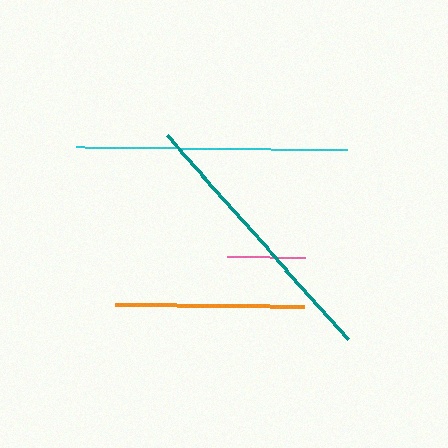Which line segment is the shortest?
The pink line is the shortest at approximately 78 pixels.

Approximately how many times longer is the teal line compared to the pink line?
The teal line is approximately 3.5 times the length of the pink line.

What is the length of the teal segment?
The teal segment is approximately 273 pixels long.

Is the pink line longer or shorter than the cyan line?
The cyan line is longer than the pink line.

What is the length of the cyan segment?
The cyan segment is approximately 270 pixels long.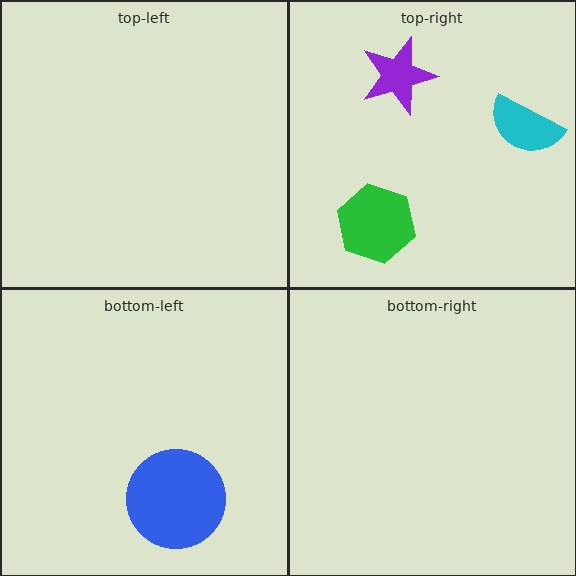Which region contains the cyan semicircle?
The top-right region.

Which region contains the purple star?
The top-right region.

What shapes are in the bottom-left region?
The blue circle.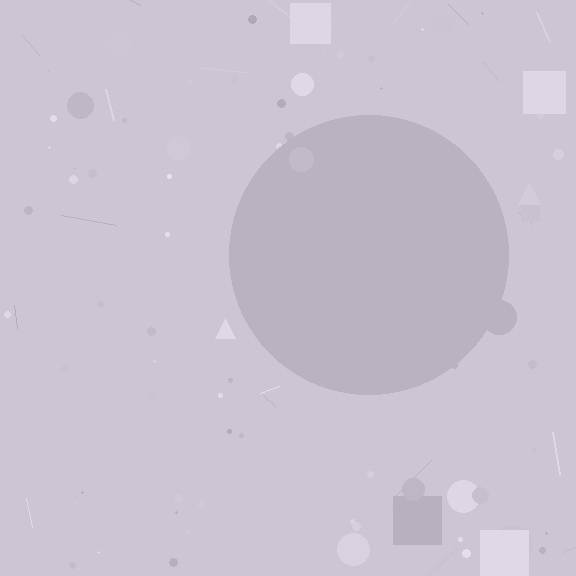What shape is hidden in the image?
A circle is hidden in the image.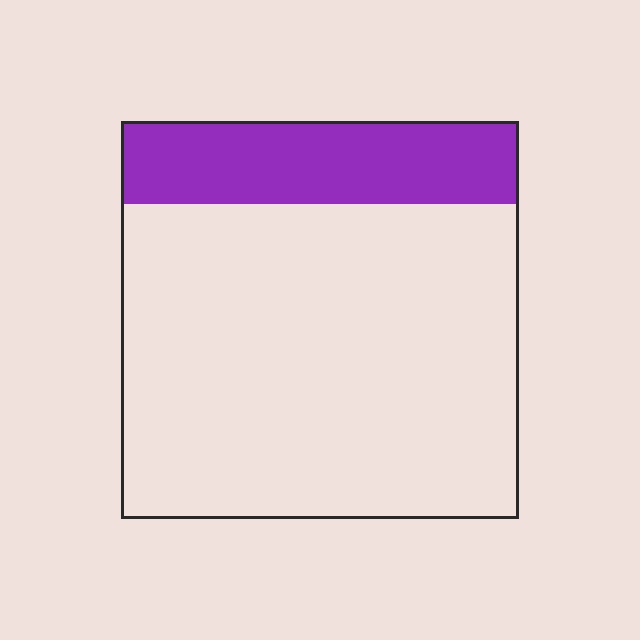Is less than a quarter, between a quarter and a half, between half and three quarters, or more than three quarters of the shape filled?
Less than a quarter.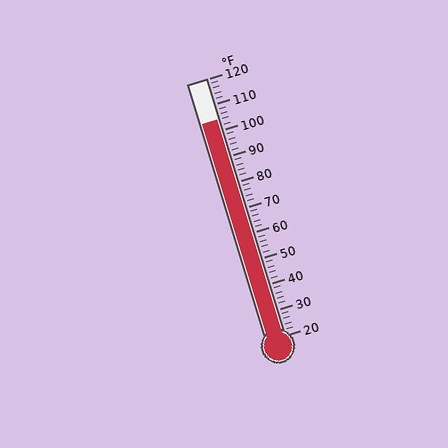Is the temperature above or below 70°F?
The temperature is above 70°F.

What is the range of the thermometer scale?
The thermometer scale ranges from 20°F to 120°F.